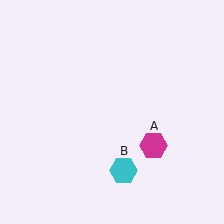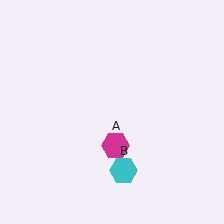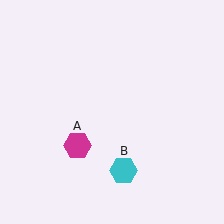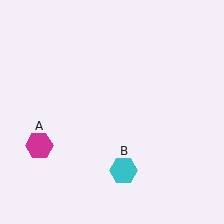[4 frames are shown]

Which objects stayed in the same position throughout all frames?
Cyan hexagon (object B) remained stationary.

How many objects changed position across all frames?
1 object changed position: magenta hexagon (object A).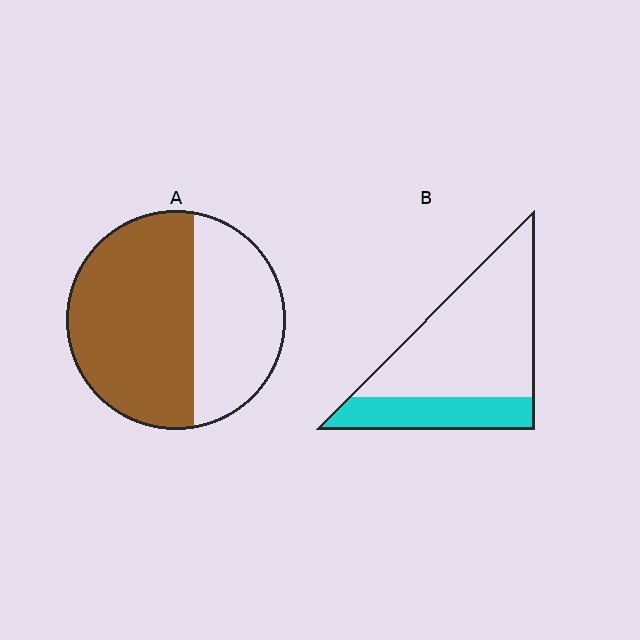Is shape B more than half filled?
No.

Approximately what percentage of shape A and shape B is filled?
A is approximately 60% and B is approximately 30%.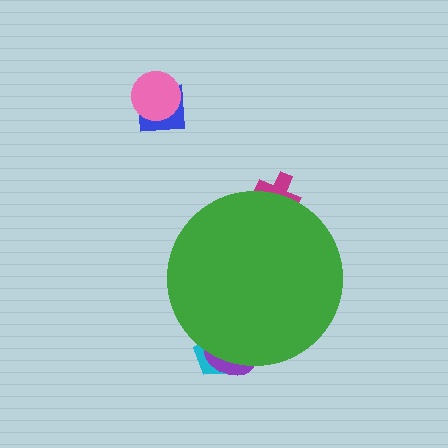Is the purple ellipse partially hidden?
Yes, the purple ellipse is partially hidden behind the green circle.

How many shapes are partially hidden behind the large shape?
3 shapes are partially hidden.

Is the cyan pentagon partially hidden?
Yes, the cyan pentagon is partially hidden behind the green circle.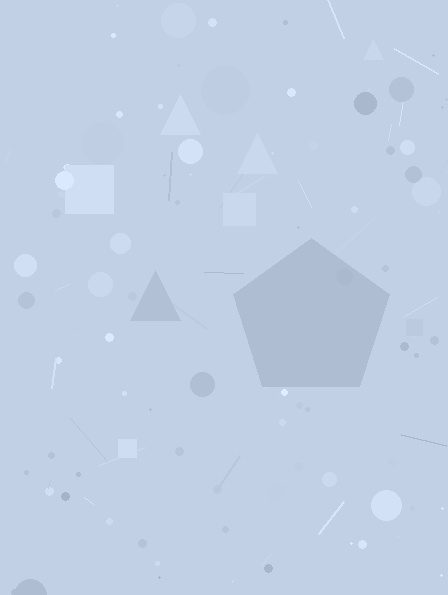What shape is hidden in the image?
A pentagon is hidden in the image.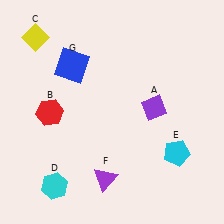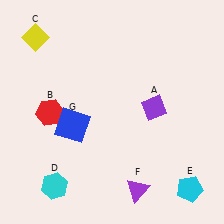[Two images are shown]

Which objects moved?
The objects that moved are: the cyan pentagon (E), the purple triangle (F), the blue square (G).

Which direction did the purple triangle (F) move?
The purple triangle (F) moved right.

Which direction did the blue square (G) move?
The blue square (G) moved down.